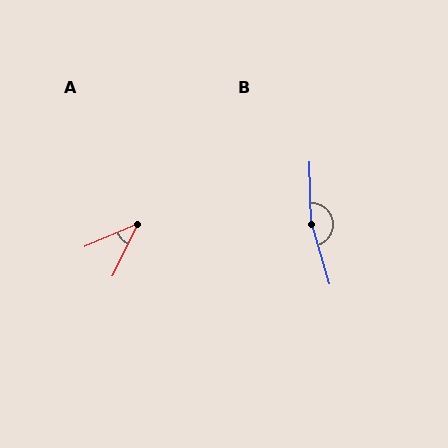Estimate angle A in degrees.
Approximately 41 degrees.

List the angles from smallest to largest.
A (41°), B (164°).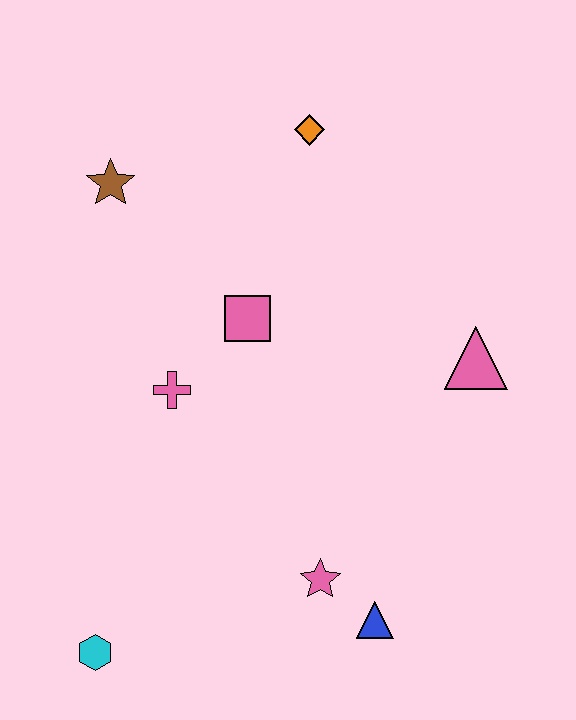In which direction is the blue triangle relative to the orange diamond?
The blue triangle is below the orange diamond.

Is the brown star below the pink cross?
No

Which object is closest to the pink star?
The blue triangle is closest to the pink star.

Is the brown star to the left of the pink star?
Yes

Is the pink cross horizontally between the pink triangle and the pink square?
No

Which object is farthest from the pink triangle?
The cyan hexagon is farthest from the pink triangle.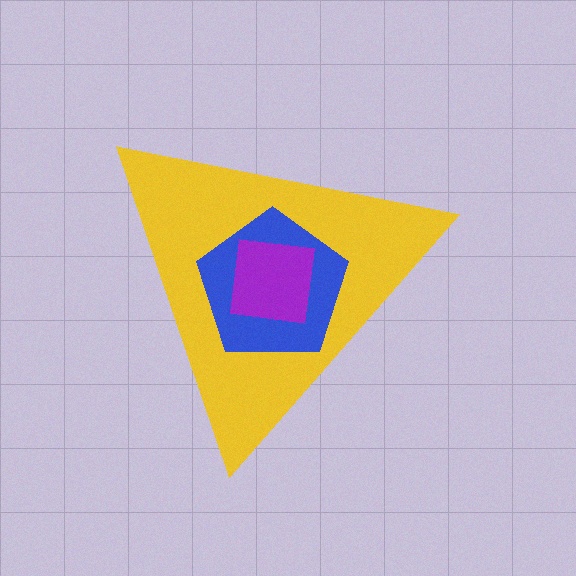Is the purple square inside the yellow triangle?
Yes.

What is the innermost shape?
The purple square.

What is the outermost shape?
The yellow triangle.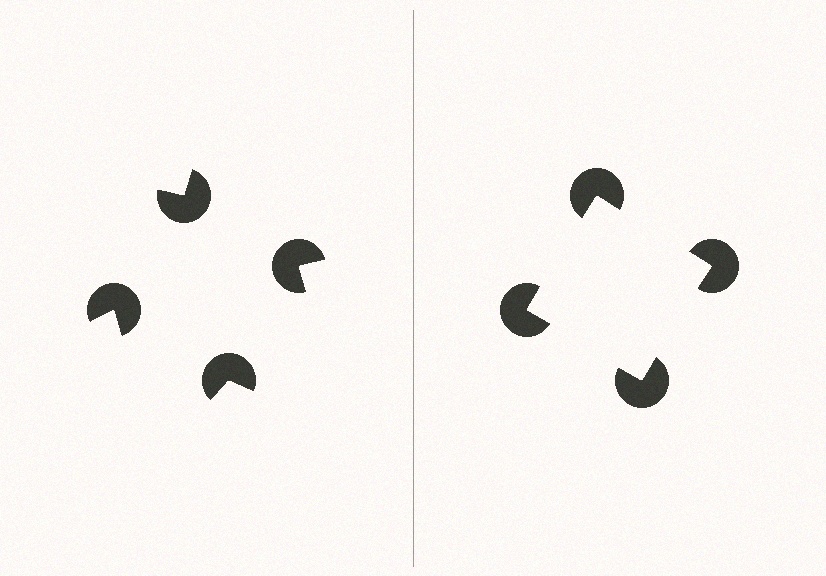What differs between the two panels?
The pac-man discs are positioned identically on both sides; only the wedge orientations differ. On the right they align to a square; on the left they are misaligned.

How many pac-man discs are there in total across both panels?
8 — 4 on each side.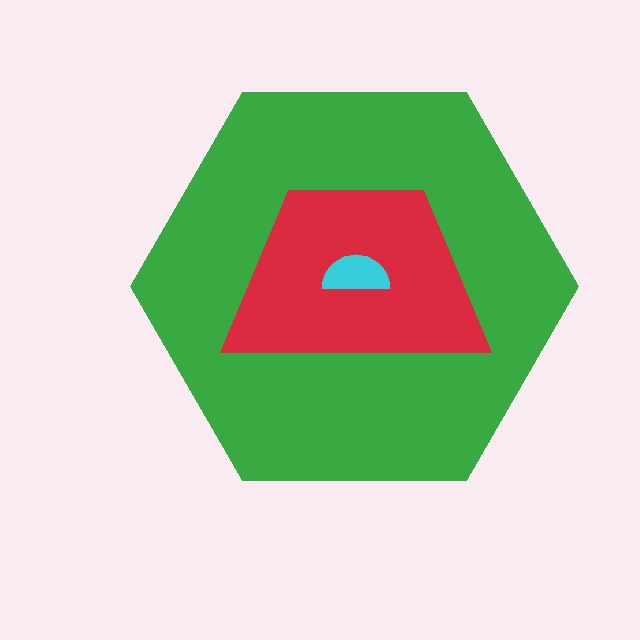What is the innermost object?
The cyan semicircle.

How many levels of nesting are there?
3.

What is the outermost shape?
The green hexagon.